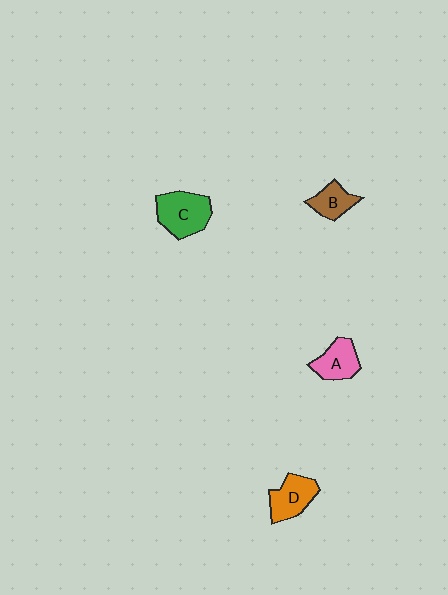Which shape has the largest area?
Shape C (green).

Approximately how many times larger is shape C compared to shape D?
Approximately 1.3 times.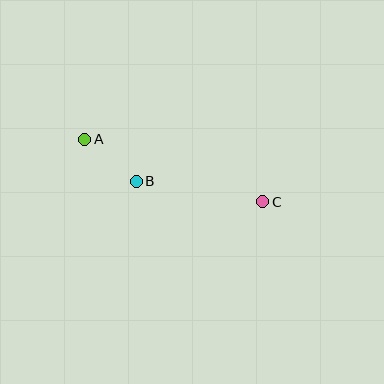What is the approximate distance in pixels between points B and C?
The distance between B and C is approximately 128 pixels.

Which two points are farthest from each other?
Points A and C are farthest from each other.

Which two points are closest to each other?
Points A and B are closest to each other.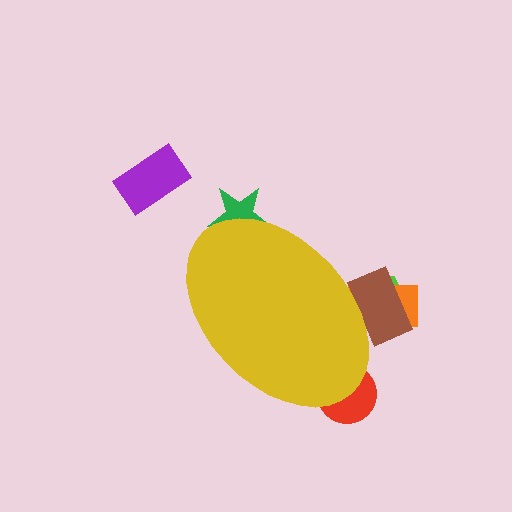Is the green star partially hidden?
Yes, the green star is partially hidden behind the yellow ellipse.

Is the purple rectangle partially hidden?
No, the purple rectangle is fully visible.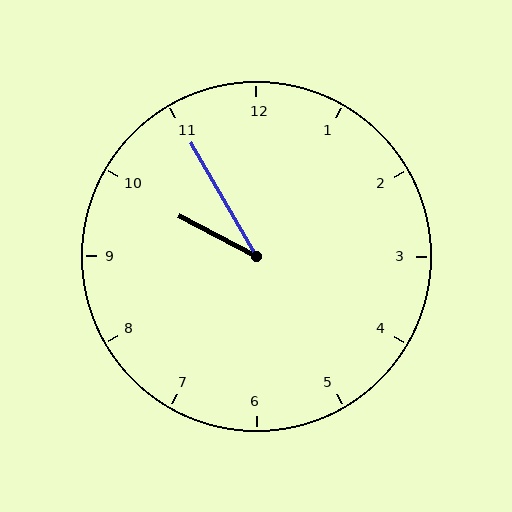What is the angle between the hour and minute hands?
Approximately 32 degrees.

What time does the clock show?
9:55.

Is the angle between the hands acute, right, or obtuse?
It is acute.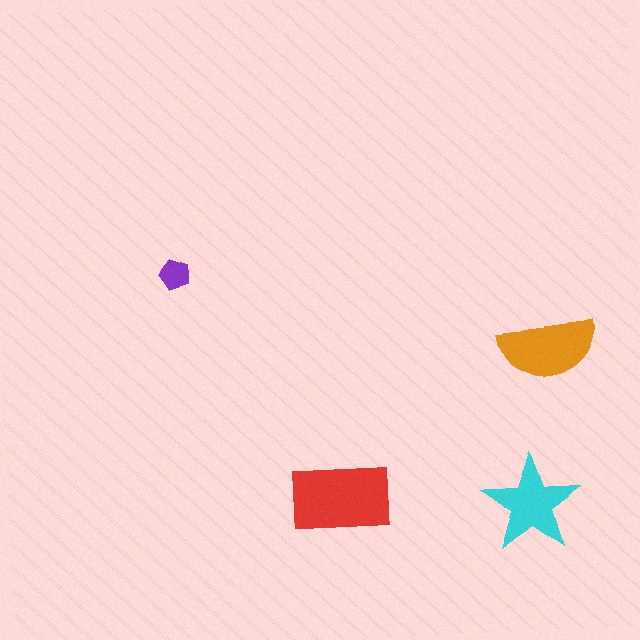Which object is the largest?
The red rectangle.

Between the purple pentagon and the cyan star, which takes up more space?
The cyan star.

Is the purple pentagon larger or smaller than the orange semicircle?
Smaller.